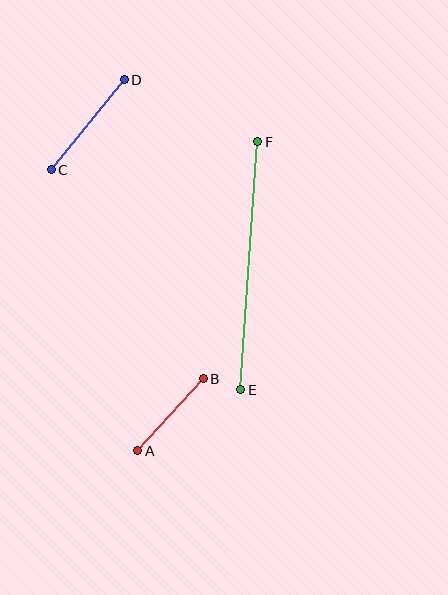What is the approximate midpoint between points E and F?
The midpoint is at approximately (249, 266) pixels.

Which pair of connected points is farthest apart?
Points E and F are farthest apart.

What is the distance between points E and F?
The distance is approximately 249 pixels.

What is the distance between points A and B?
The distance is approximately 97 pixels.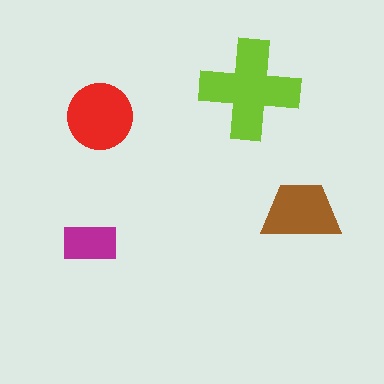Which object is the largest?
The lime cross.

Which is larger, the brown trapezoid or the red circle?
The red circle.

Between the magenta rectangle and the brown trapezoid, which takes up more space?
The brown trapezoid.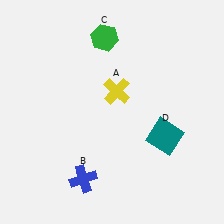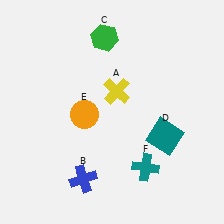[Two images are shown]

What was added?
An orange circle (E), a teal cross (F) were added in Image 2.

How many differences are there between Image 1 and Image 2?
There are 2 differences between the two images.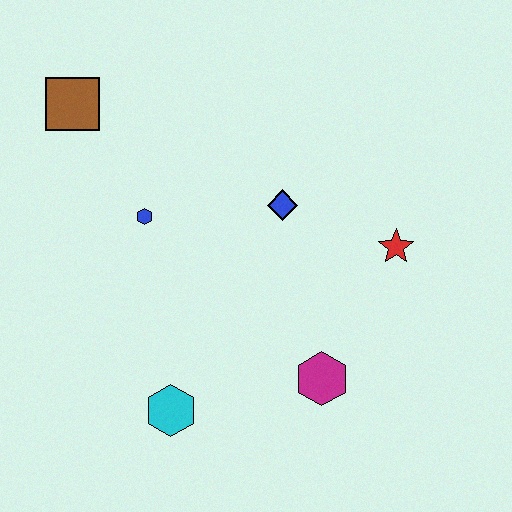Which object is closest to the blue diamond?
The red star is closest to the blue diamond.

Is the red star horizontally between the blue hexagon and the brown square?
No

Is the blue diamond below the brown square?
Yes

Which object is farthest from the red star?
The brown square is farthest from the red star.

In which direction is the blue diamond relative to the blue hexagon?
The blue diamond is to the right of the blue hexagon.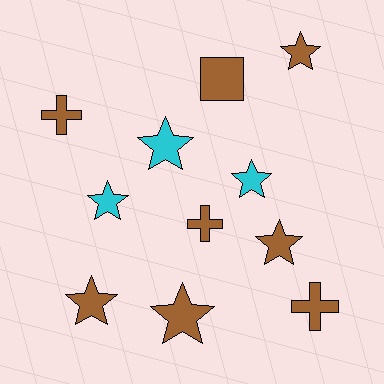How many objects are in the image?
There are 11 objects.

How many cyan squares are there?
There are no cyan squares.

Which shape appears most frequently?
Star, with 7 objects.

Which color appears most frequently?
Brown, with 8 objects.